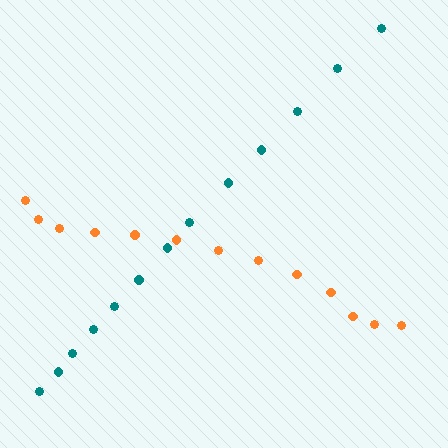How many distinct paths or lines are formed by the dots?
There are 2 distinct paths.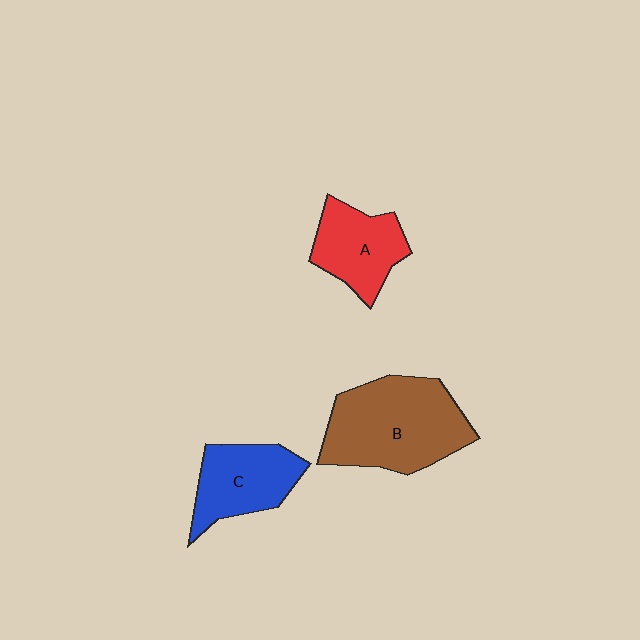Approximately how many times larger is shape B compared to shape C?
Approximately 1.6 times.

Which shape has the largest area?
Shape B (brown).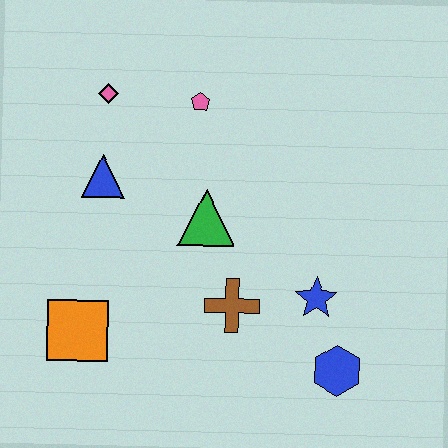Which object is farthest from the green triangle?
The blue hexagon is farthest from the green triangle.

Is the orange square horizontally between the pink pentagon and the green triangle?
No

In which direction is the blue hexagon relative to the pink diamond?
The blue hexagon is below the pink diamond.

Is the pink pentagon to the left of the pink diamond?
No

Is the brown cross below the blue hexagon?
No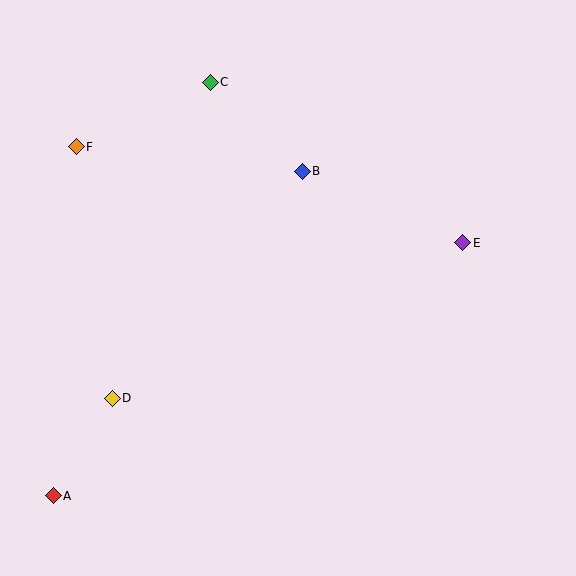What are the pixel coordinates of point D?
Point D is at (112, 398).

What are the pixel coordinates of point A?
Point A is at (53, 496).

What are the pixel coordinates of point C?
Point C is at (210, 82).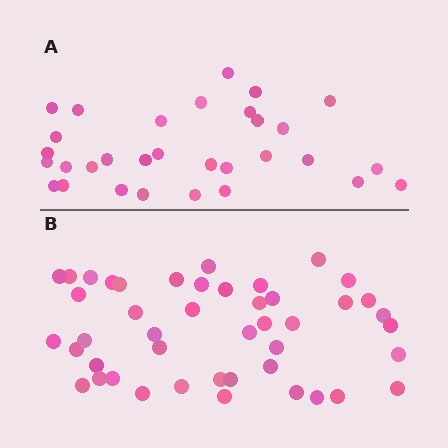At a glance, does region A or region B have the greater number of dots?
Region B (the bottom region) has more dots.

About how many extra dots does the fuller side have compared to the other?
Region B has approximately 15 more dots than region A.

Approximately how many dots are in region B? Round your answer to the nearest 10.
About 40 dots. (The exact count is 45, which rounds to 40.)